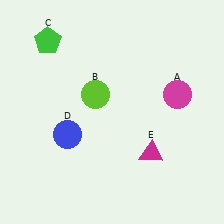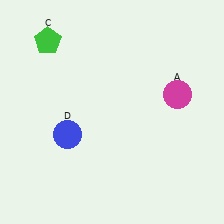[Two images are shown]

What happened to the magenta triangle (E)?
The magenta triangle (E) was removed in Image 2. It was in the bottom-right area of Image 1.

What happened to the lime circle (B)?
The lime circle (B) was removed in Image 2. It was in the top-left area of Image 1.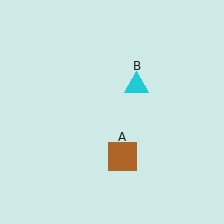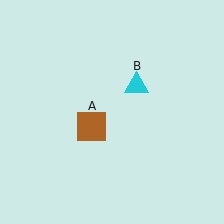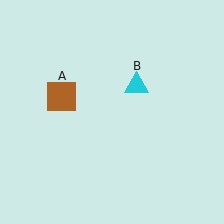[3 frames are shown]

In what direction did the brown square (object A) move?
The brown square (object A) moved up and to the left.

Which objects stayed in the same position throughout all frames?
Cyan triangle (object B) remained stationary.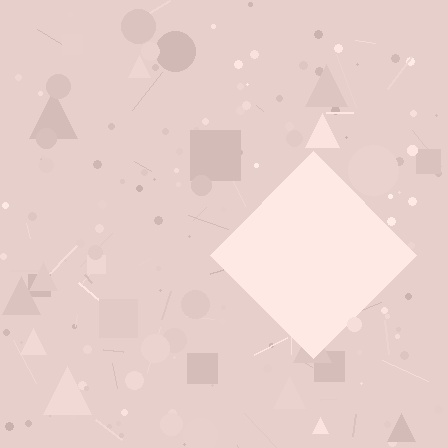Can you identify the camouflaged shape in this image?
The camouflaged shape is a diamond.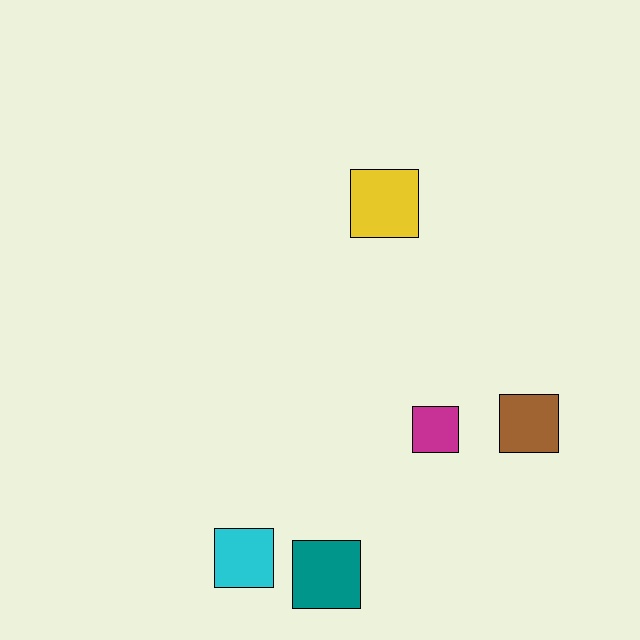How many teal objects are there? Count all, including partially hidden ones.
There is 1 teal object.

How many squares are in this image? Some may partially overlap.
There are 5 squares.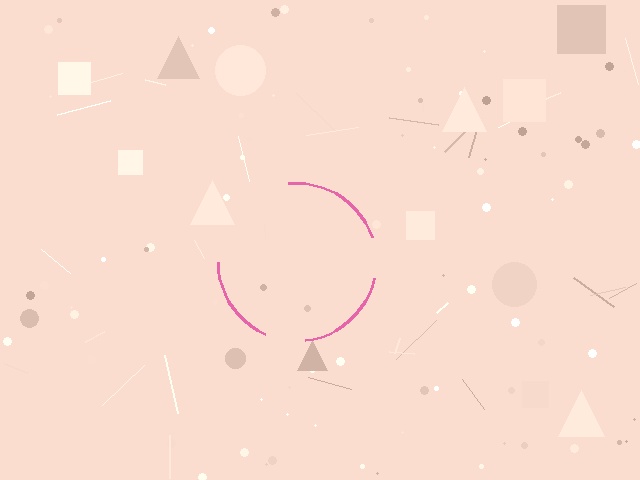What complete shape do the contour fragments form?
The contour fragments form a circle.